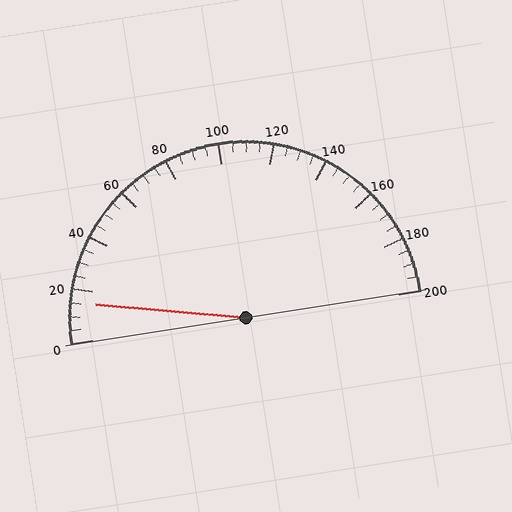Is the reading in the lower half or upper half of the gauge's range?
The reading is in the lower half of the range (0 to 200).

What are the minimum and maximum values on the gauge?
The gauge ranges from 0 to 200.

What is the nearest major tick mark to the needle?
The nearest major tick mark is 20.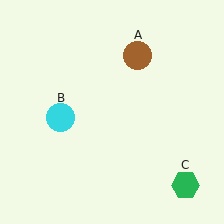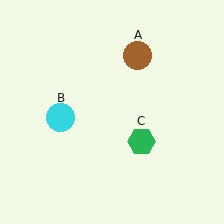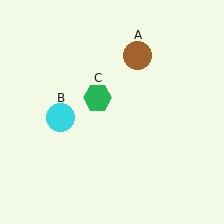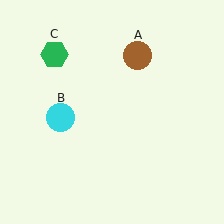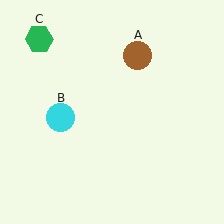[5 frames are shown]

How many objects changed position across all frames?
1 object changed position: green hexagon (object C).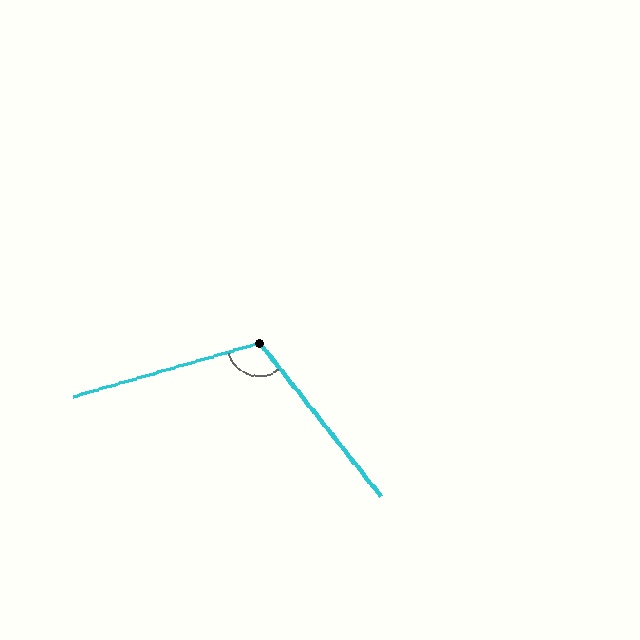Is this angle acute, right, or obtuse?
It is obtuse.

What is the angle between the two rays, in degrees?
Approximately 113 degrees.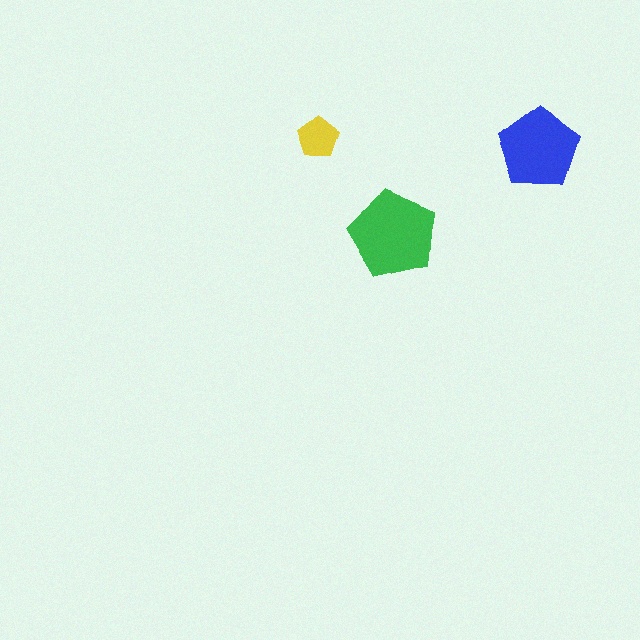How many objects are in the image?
There are 3 objects in the image.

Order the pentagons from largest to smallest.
the green one, the blue one, the yellow one.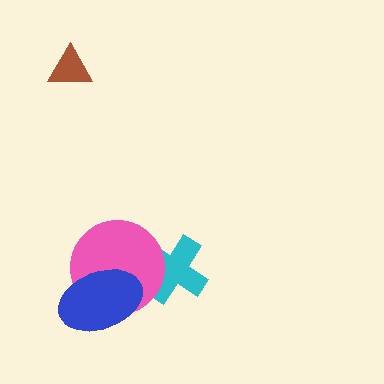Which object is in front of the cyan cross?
The pink circle is in front of the cyan cross.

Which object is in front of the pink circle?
The blue ellipse is in front of the pink circle.